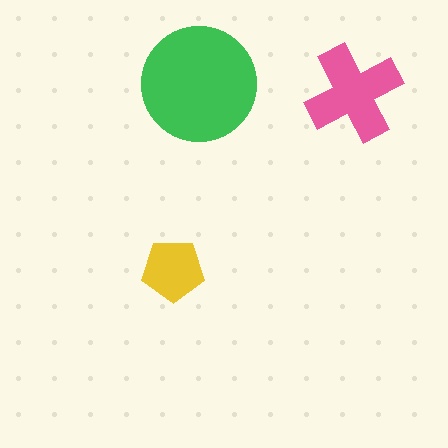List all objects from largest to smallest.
The green circle, the pink cross, the yellow pentagon.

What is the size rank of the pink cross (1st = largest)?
2nd.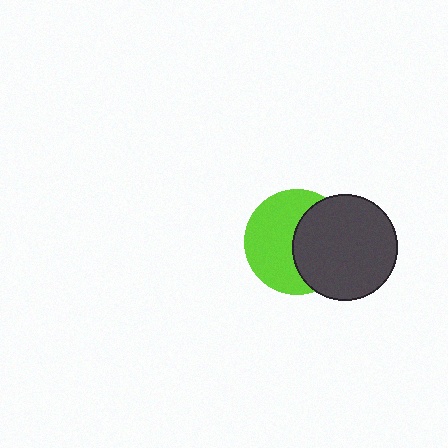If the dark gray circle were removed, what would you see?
You would see the complete lime circle.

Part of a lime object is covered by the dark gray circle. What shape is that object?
It is a circle.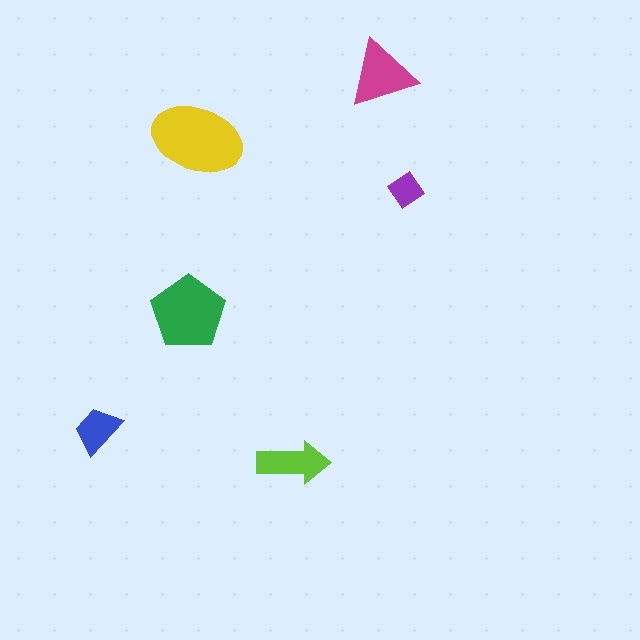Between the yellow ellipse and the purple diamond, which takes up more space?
The yellow ellipse.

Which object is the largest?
The yellow ellipse.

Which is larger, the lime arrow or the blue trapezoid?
The lime arrow.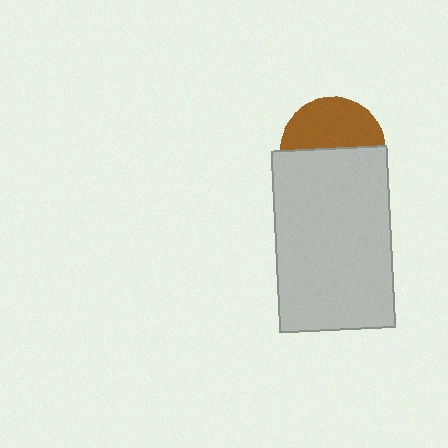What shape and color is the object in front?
The object in front is a light gray rectangle.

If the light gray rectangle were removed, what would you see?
You would see the complete brown circle.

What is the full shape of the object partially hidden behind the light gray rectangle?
The partially hidden object is a brown circle.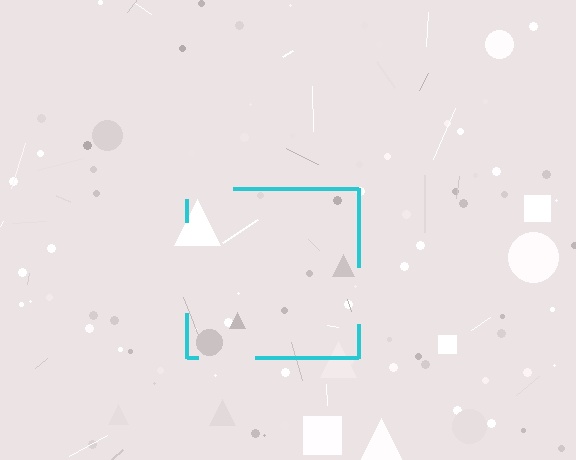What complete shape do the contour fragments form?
The contour fragments form a square.